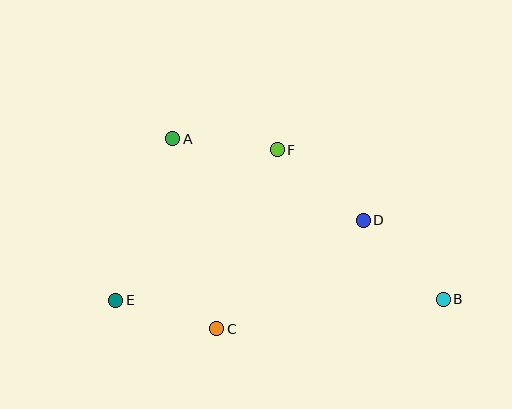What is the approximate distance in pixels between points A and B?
The distance between A and B is approximately 315 pixels.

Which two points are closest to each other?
Points C and E are closest to each other.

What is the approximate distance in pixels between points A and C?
The distance between A and C is approximately 195 pixels.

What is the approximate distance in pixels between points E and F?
The distance between E and F is approximately 221 pixels.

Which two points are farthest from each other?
Points B and E are farthest from each other.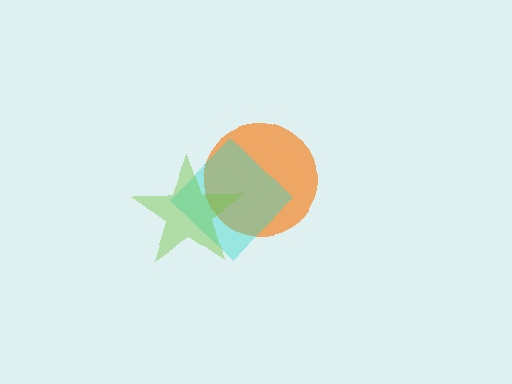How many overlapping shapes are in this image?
There are 3 overlapping shapes in the image.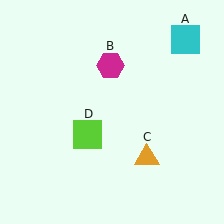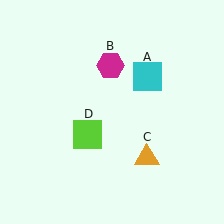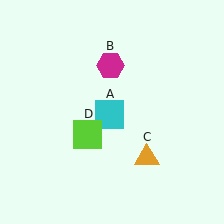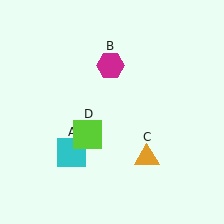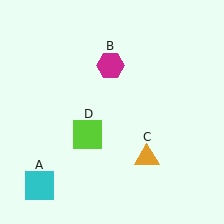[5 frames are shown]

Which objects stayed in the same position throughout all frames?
Magenta hexagon (object B) and orange triangle (object C) and lime square (object D) remained stationary.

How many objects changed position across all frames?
1 object changed position: cyan square (object A).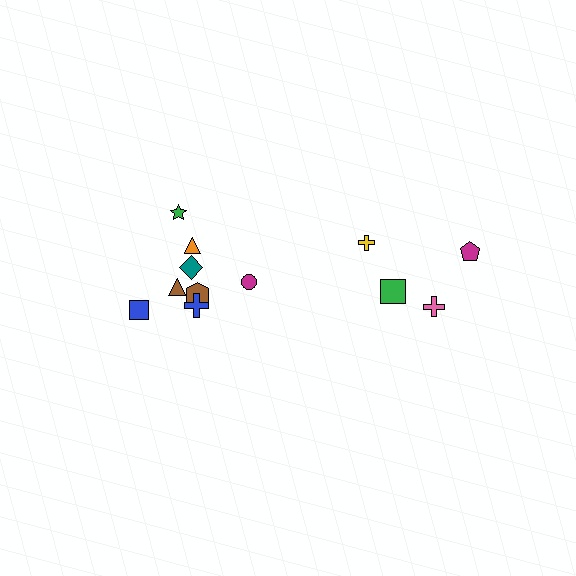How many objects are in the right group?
There are 4 objects.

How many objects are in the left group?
There are 8 objects.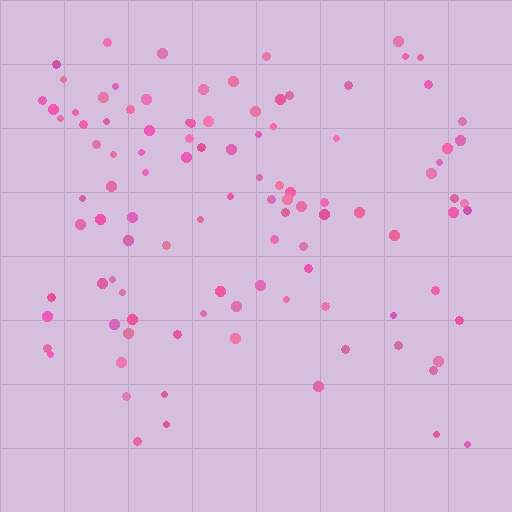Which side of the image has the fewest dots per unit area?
The bottom.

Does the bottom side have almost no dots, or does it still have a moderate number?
Still a moderate number, just noticeably fewer than the top.